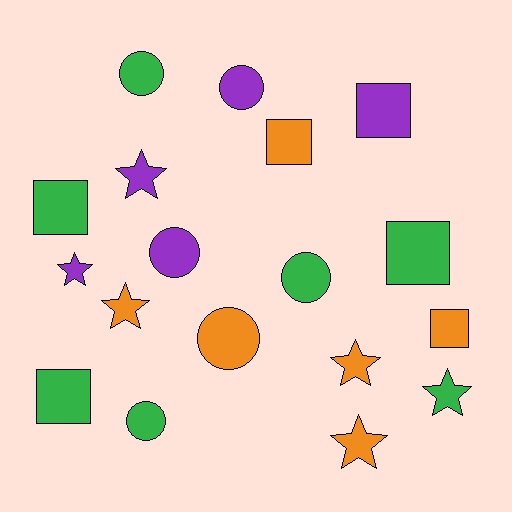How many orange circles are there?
There is 1 orange circle.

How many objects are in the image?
There are 18 objects.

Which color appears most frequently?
Green, with 7 objects.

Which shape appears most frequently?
Star, with 6 objects.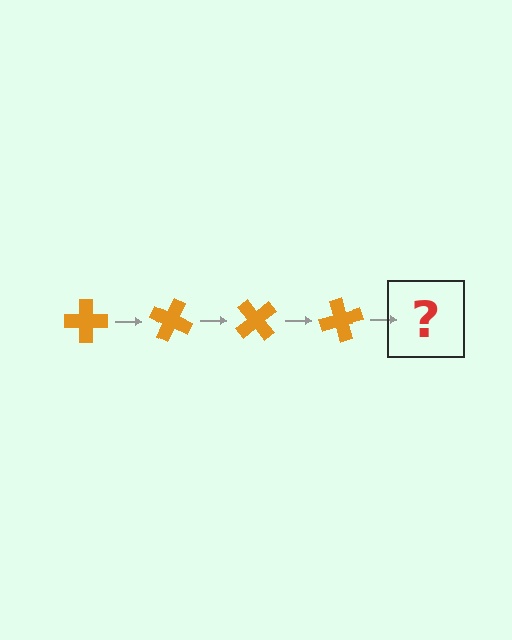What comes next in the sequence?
The next element should be an orange cross rotated 100 degrees.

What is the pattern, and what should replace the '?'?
The pattern is that the cross rotates 25 degrees each step. The '?' should be an orange cross rotated 100 degrees.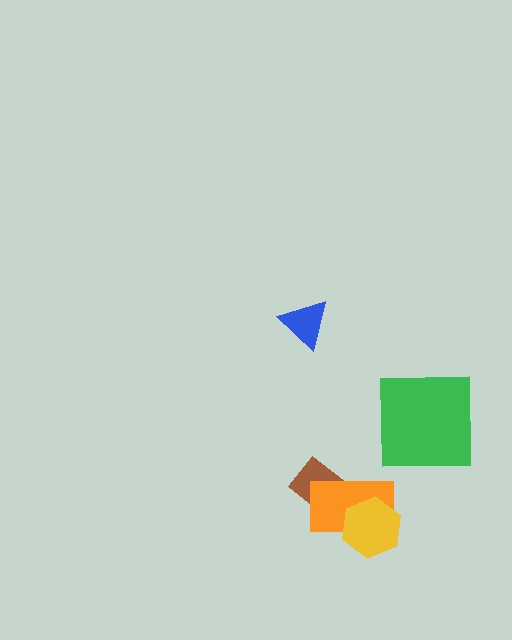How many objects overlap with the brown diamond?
1 object overlaps with the brown diamond.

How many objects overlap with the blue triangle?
0 objects overlap with the blue triangle.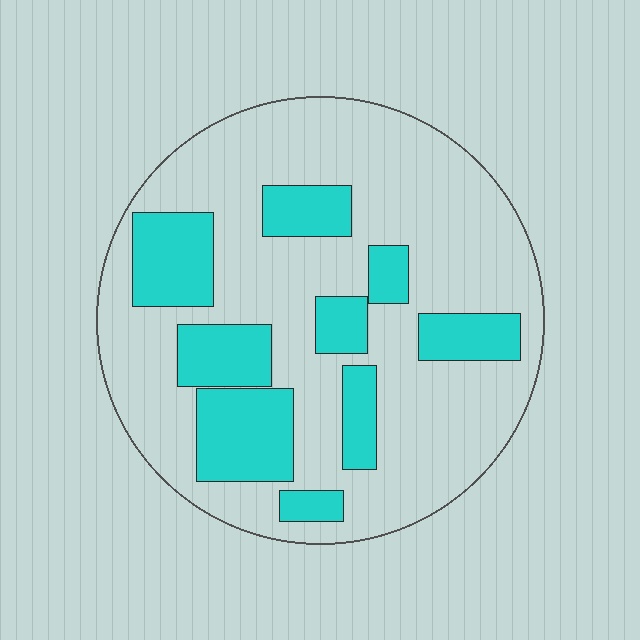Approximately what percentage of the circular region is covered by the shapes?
Approximately 30%.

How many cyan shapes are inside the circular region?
9.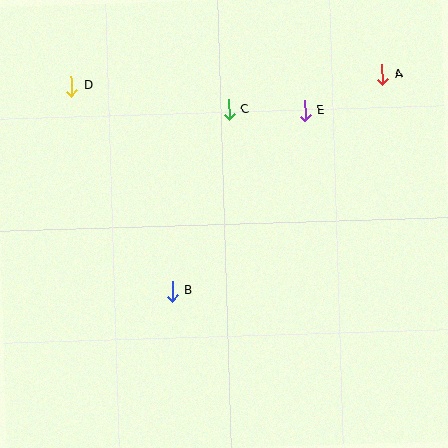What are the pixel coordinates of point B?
Point B is at (172, 291).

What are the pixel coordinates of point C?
Point C is at (229, 110).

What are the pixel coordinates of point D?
Point D is at (72, 86).